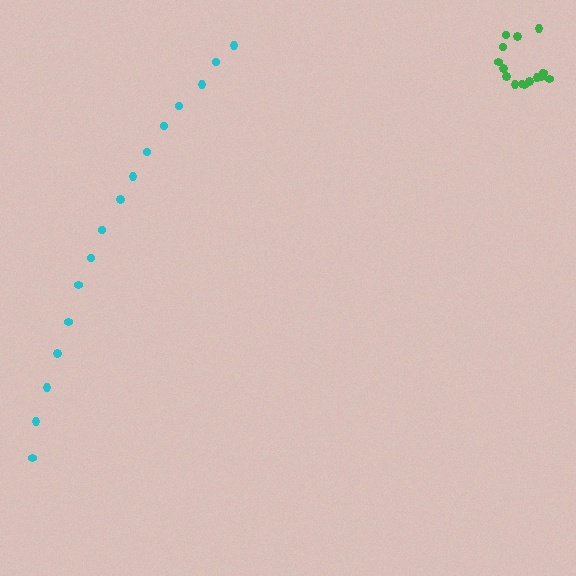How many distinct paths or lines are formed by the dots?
There are 2 distinct paths.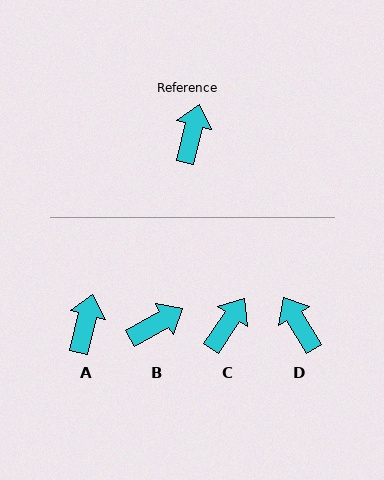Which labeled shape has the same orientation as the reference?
A.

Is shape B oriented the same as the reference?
No, it is off by about 47 degrees.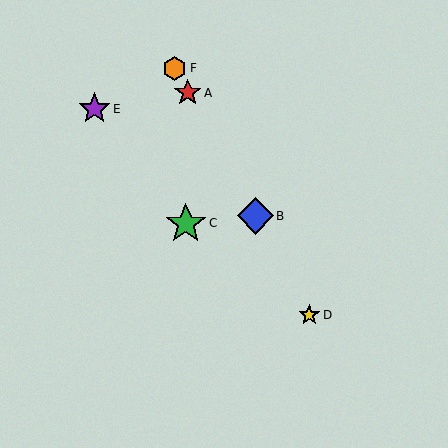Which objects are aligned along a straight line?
Objects A, B, D, F are aligned along a straight line.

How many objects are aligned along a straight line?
4 objects (A, B, D, F) are aligned along a straight line.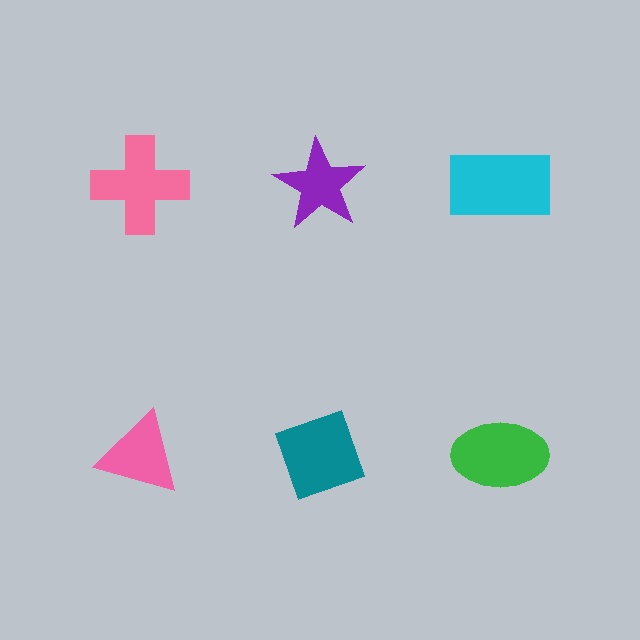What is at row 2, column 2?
A teal diamond.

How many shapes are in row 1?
3 shapes.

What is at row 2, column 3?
A green ellipse.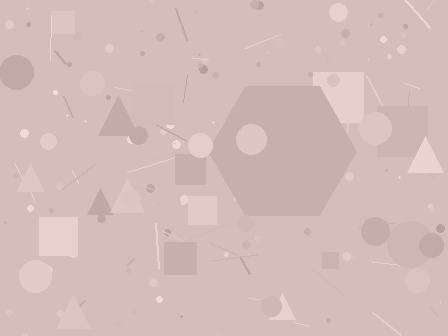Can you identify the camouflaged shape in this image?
The camouflaged shape is a hexagon.